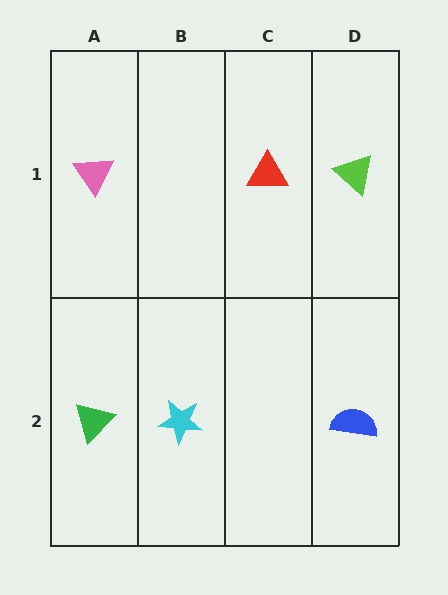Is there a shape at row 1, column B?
No, that cell is empty.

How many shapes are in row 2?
3 shapes.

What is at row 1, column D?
A lime triangle.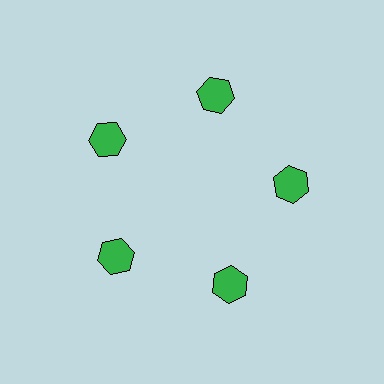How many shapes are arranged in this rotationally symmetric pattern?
There are 5 shapes, arranged in 5 groups of 1.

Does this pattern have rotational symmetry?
Yes, this pattern has 5-fold rotational symmetry. It looks the same after rotating 72 degrees around the center.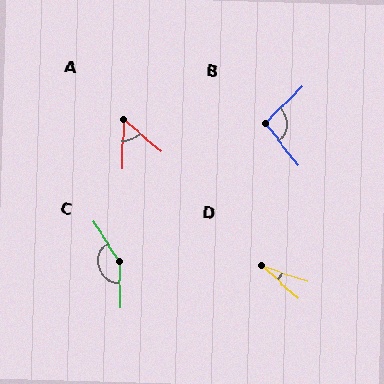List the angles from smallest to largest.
D (23°), A (53°), B (97°), C (148°).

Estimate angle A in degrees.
Approximately 53 degrees.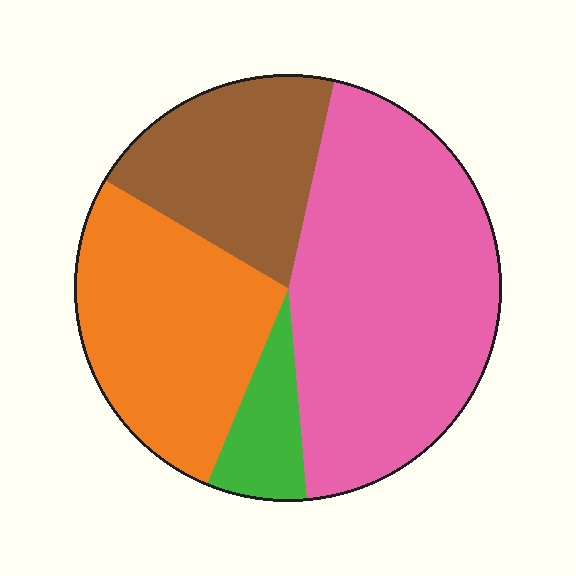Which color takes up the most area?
Pink, at roughly 45%.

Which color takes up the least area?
Green, at roughly 10%.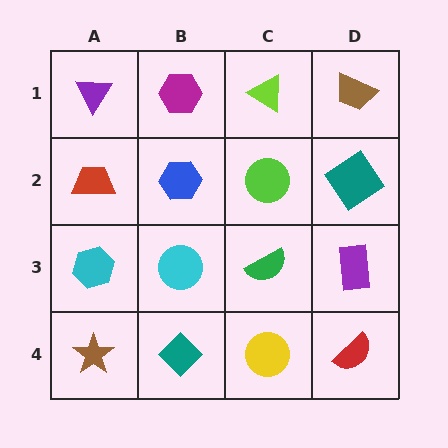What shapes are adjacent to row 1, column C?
A lime circle (row 2, column C), a magenta hexagon (row 1, column B), a brown trapezoid (row 1, column D).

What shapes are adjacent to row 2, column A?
A purple triangle (row 1, column A), a cyan hexagon (row 3, column A), a blue hexagon (row 2, column B).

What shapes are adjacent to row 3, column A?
A red trapezoid (row 2, column A), a brown star (row 4, column A), a cyan circle (row 3, column B).